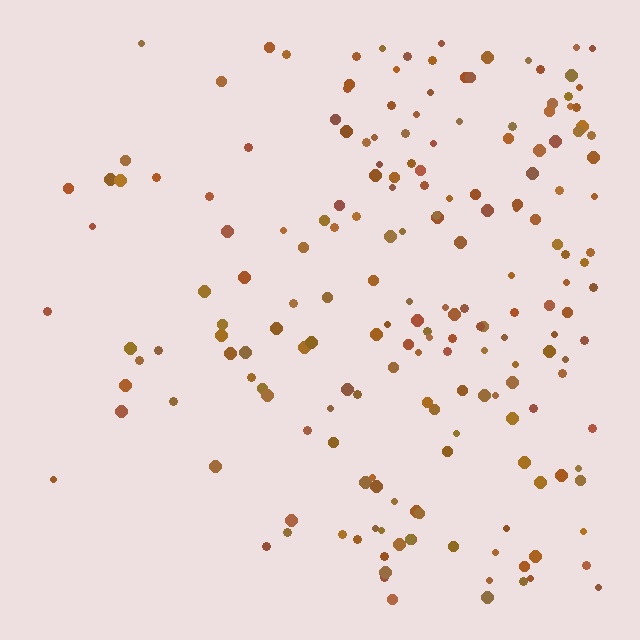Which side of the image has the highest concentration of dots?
The right.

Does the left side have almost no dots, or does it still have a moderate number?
Still a moderate number, just noticeably fewer than the right.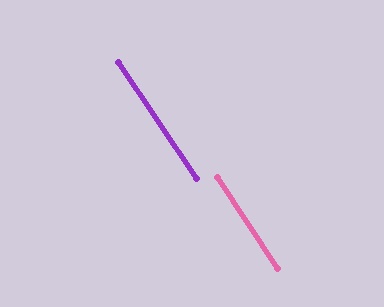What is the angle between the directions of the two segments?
Approximately 1 degree.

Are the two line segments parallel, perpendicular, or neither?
Parallel — their directions differ by only 0.6°.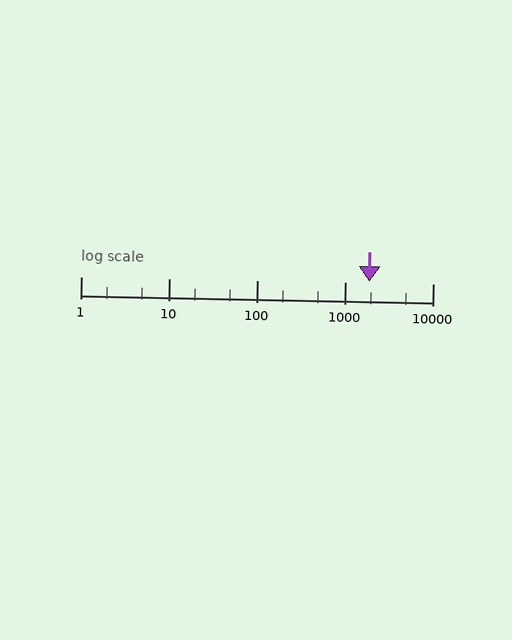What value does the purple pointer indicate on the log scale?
The pointer indicates approximately 1900.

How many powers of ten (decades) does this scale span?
The scale spans 4 decades, from 1 to 10000.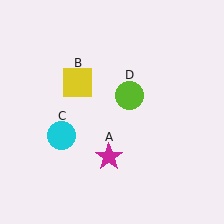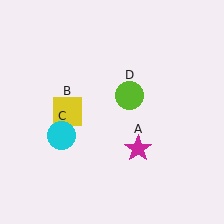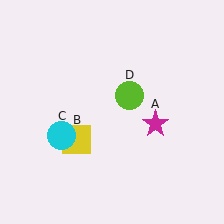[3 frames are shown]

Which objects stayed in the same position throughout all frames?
Cyan circle (object C) and lime circle (object D) remained stationary.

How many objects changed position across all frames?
2 objects changed position: magenta star (object A), yellow square (object B).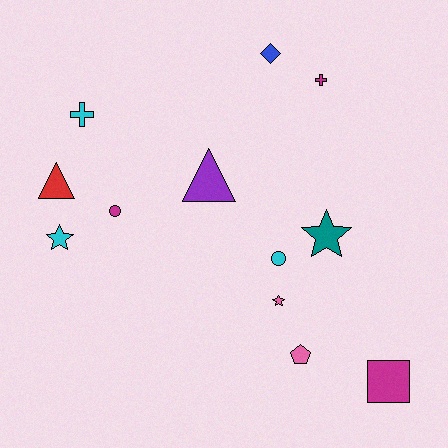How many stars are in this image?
There are 3 stars.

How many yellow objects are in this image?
There are no yellow objects.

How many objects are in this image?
There are 12 objects.